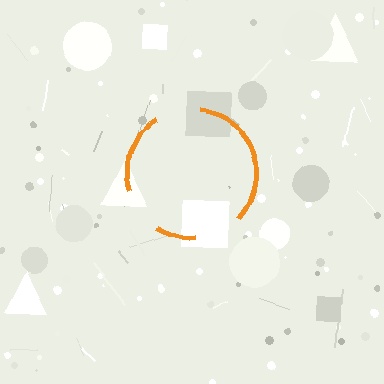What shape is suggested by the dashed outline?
The dashed outline suggests a circle.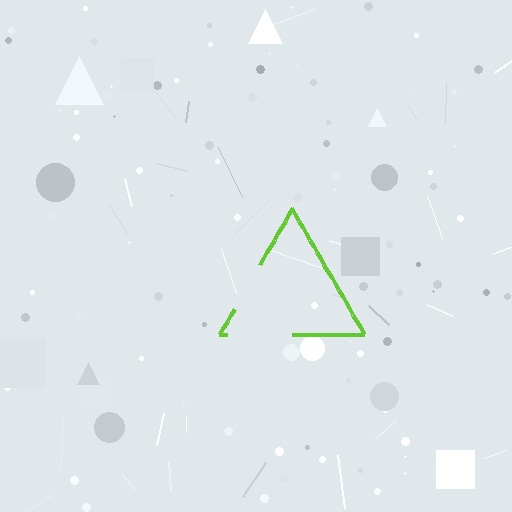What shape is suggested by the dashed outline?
The dashed outline suggests a triangle.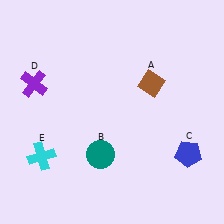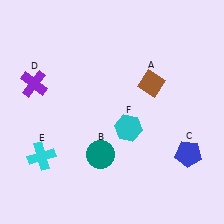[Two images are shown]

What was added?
A cyan hexagon (F) was added in Image 2.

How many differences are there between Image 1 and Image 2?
There is 1 difference between the two images.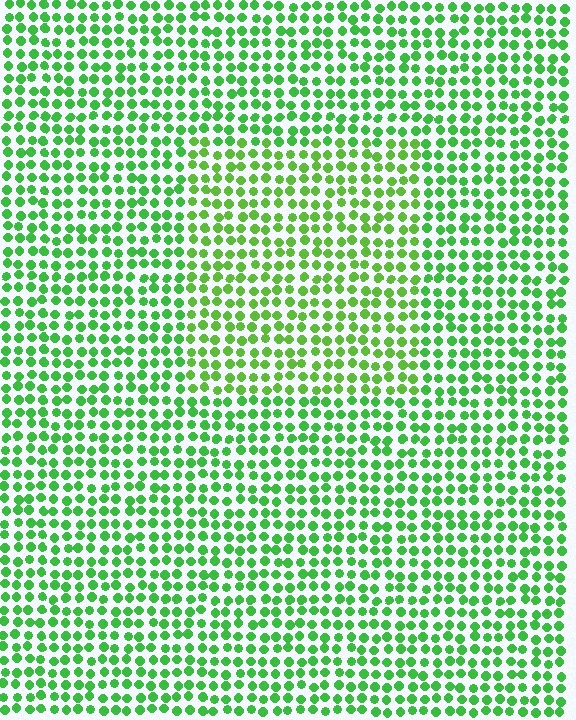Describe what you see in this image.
The image is filled with small green elements in a uniform arrangement. A rectangle-shaped region is visible where the elements are tinted to a slightly different hue, forming a subtle color boundary.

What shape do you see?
I see a rectangle.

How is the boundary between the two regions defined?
The boundary is defined purely by a slight shift in hue (about 19 degrees). Spacing, size, and orientation are identical on both sides.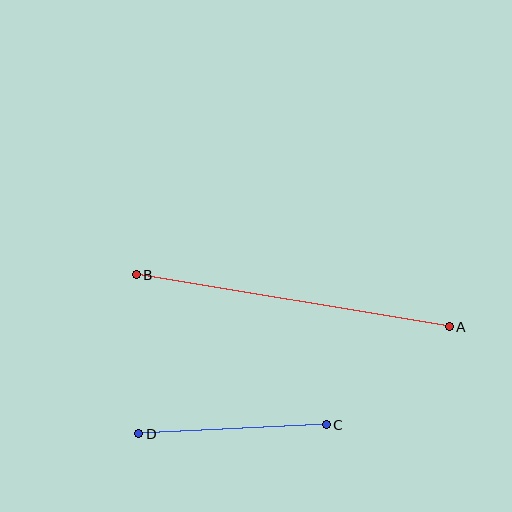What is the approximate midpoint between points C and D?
The midpoint is at approximately (233, 429) pixels.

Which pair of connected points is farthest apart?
Points A and B are farthest apart.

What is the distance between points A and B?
The distance is approximately 317 pixels.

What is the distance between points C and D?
The distance is approximately 187 pixels.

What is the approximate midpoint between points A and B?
The midpoint is at approximately (293, 301) pixels.